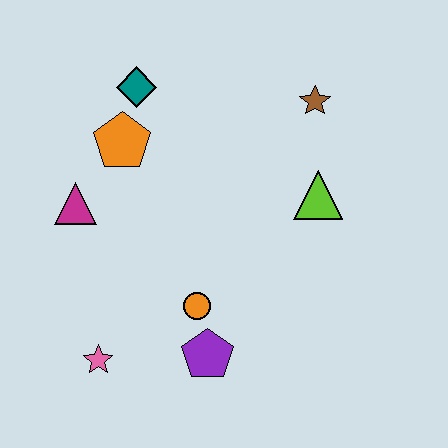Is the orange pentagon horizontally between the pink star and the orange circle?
Yes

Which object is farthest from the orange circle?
The brown star is farthest from the orange circle.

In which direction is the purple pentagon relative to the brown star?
The purple pentagon is below the brown star.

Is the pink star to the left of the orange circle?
Yes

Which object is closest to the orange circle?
The purple pentagon is closest to the orange circle.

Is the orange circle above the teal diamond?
No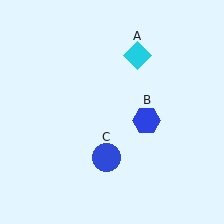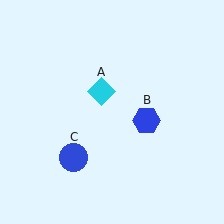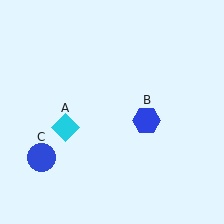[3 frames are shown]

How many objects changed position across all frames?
2 objects changed position: cyan diamond (object A), blue circle (object C).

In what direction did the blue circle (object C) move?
The blue circle (object C) moved left.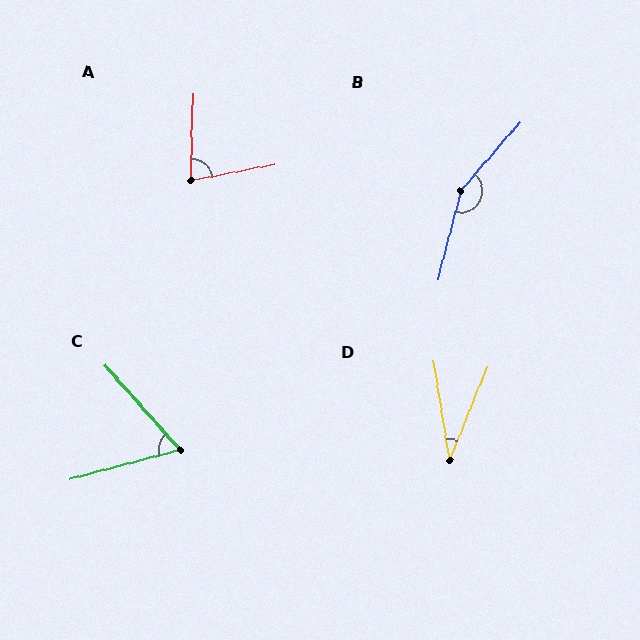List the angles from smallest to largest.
D (31°), C (63°), A (77°), B (154°).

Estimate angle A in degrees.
Approximately 77 degrees.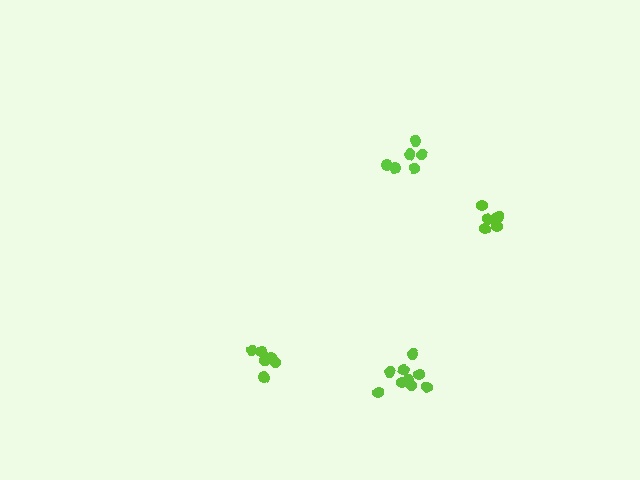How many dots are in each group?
Group 1: 6 dots, Group 2: 6 dots, Group 3: 6 dots, Group 4: 9 dots (27 total).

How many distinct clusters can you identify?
There are 4 distinct clusters.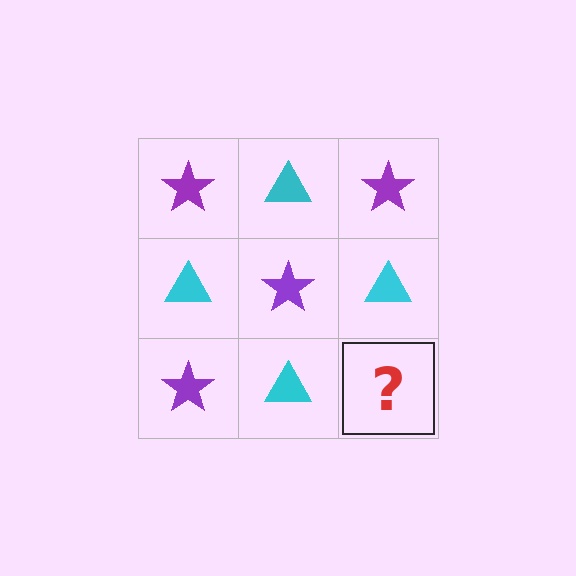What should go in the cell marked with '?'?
The missing cell should contain a purple star.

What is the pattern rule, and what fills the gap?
The rule is that it alternates purple star and cyan triangle in a checkerboard pattern. The gap should be filled with a purple star.